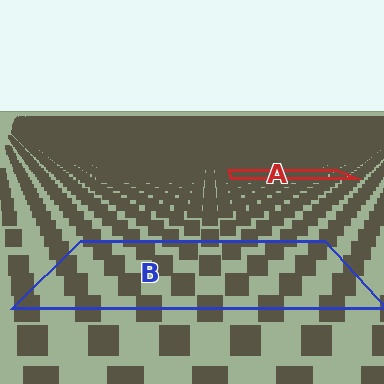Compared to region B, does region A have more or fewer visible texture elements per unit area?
Region A has more texture elements per unit area — they are packed more densely because it is farther away.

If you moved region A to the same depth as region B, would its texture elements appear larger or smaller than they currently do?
They would appear larger. At a closer depth, the same texture elements are projected at a bigger on-screen size.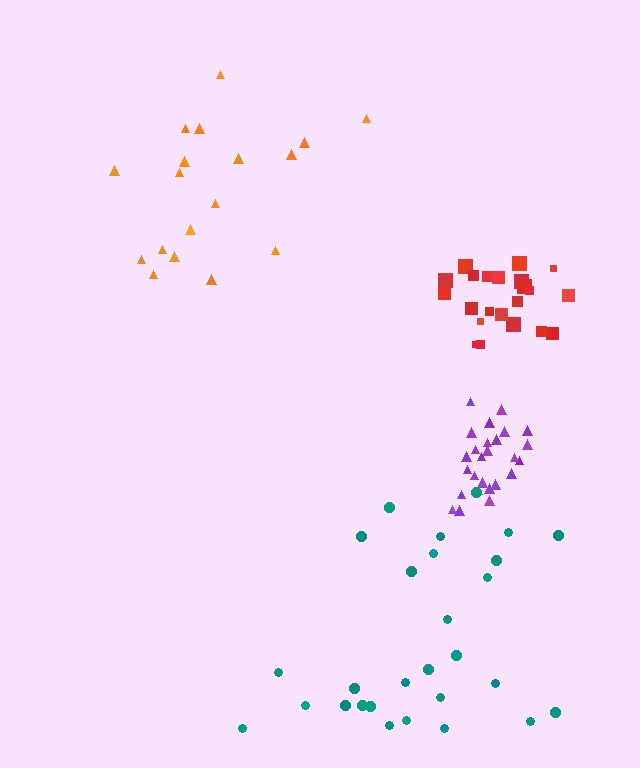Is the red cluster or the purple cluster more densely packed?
Purple.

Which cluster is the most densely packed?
Purple.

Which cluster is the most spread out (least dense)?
Teal.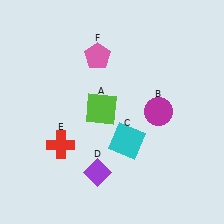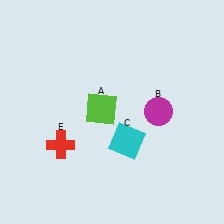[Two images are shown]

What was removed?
The pink pentagon (F), the purple diamond (D) were removed in Image 2.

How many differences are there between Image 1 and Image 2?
There are 2 differences between the two images.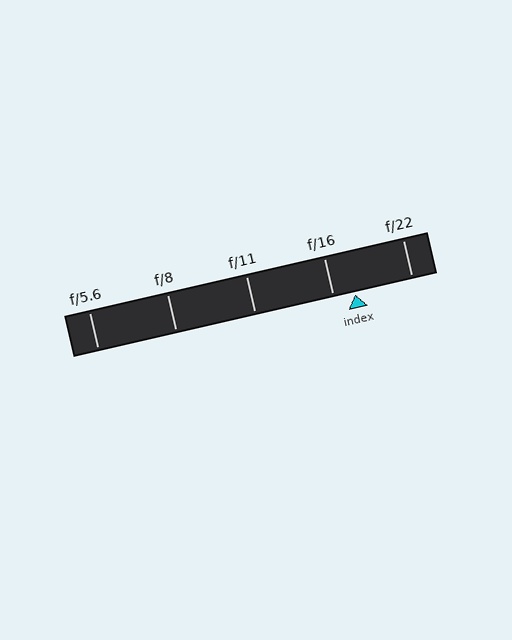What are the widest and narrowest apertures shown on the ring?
The widest aperture shown is f/5.6 and the narrowest is f/22.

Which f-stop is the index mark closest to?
The index mark is closest to f/16.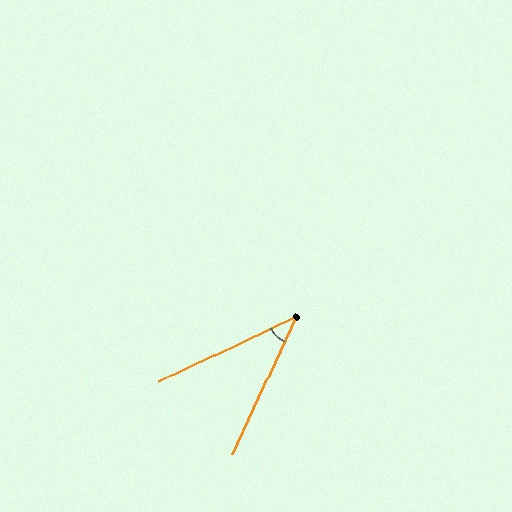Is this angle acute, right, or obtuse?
It is acute.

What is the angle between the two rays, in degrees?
Approximately 40 degrees.